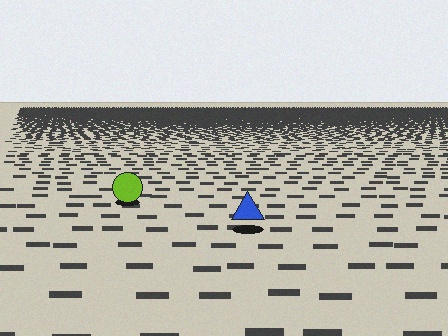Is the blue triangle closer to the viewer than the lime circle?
Yes. The blue triangle is closer — you can tell from the texture gradient: the ground texture is coarser near it.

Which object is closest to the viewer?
The blue triangle is closest. The texture marks near it are larger and more spread out.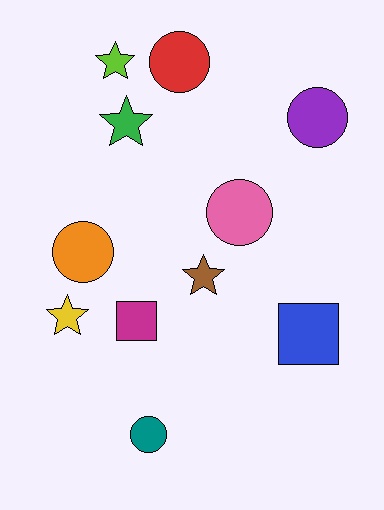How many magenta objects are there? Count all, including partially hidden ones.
There is 1 magenta object.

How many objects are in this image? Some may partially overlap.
There are 11 objects.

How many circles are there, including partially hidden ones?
There are 5 circles.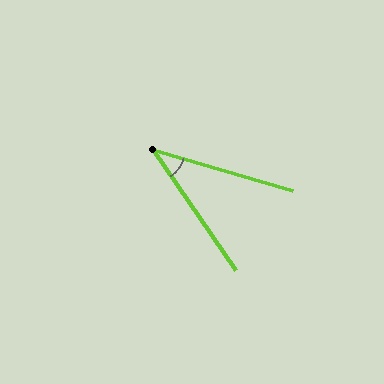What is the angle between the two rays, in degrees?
Approximately 39 degrees.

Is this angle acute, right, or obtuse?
It is acute.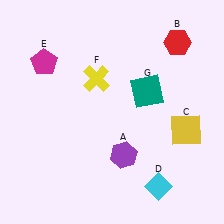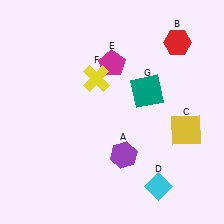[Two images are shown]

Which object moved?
The magenta pentagon (E) moved right.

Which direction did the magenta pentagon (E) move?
The magenta pentagon (E) moved right.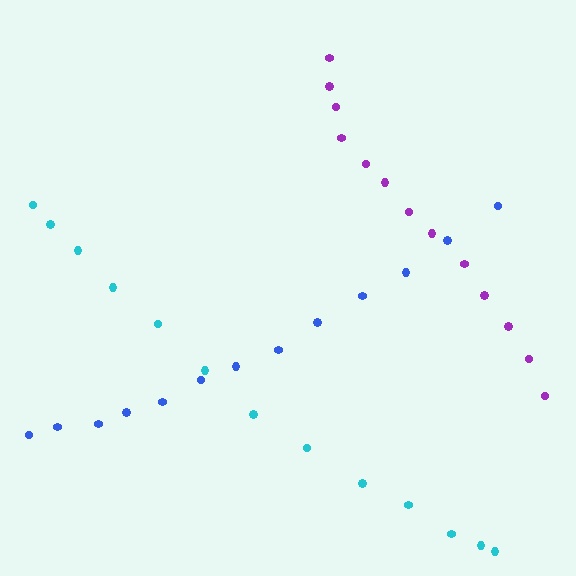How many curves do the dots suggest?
There are 3 distinct paths.